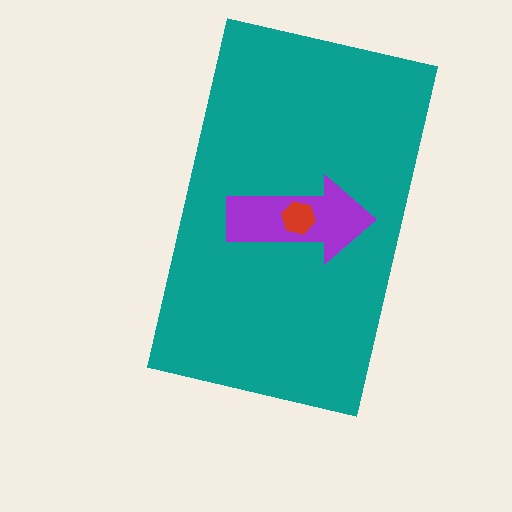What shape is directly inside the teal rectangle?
The purple arrow.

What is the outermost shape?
The teal rectangle.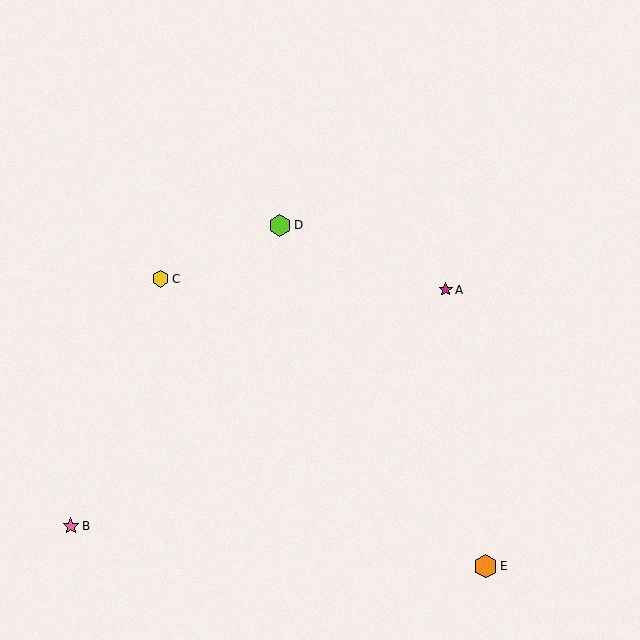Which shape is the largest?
The orange hexagon (labeled E) is the largest.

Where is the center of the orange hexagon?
The center of the orange hexagon is at (485, 566).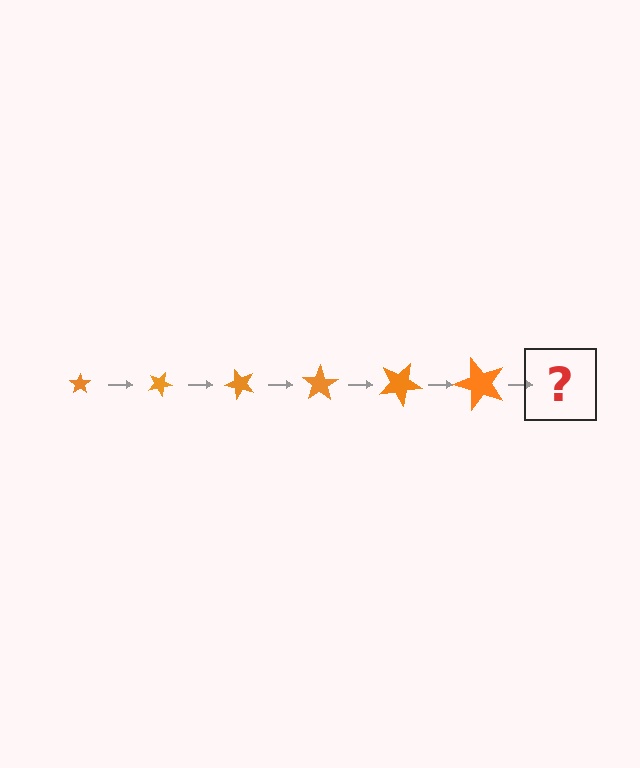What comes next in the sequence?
The next element should be a star, larger than the previous one and rotated 150 degrees from the start.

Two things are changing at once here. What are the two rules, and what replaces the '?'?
The two rules are that the star grows larger each step and it rotates 25 degrees each step. The '?' should be a star, larger than the previous one and rotated 150 degrees from the start.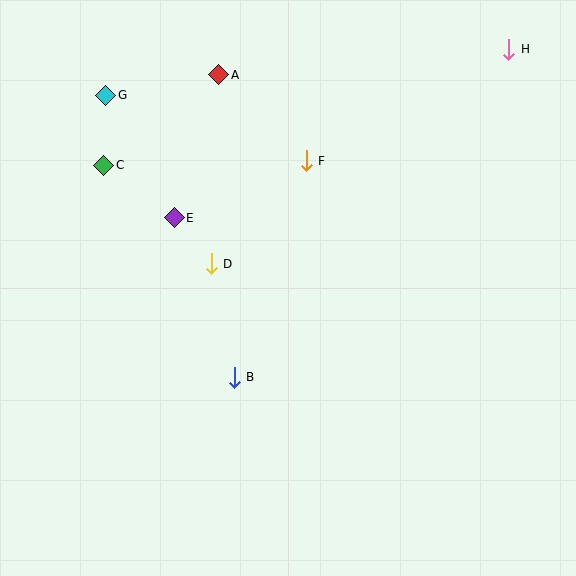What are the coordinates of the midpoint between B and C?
The midpoint between B and C is at (169, 271).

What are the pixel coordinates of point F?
Point F is at (306, 161).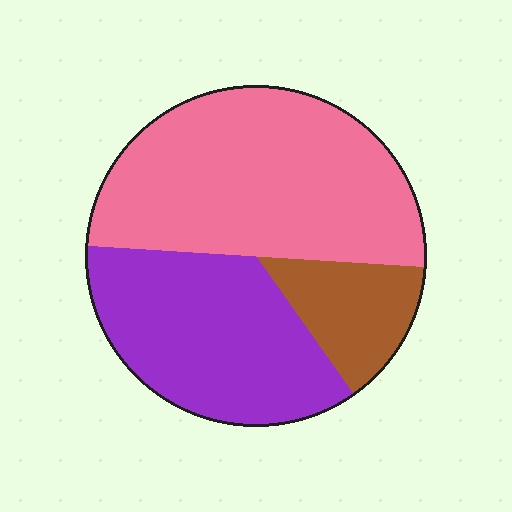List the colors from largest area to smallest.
From largest to smallest: pink, purple, brown.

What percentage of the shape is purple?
Purple takes up between a third and a half of the shape.